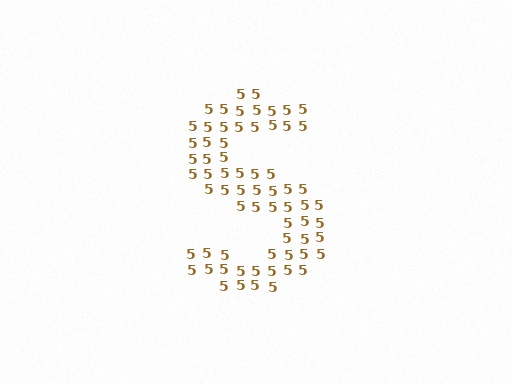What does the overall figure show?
The overall figure shows the letter S.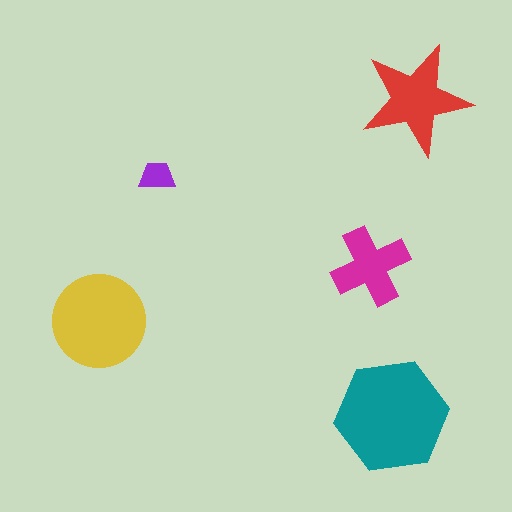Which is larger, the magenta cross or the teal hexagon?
The teal hexagon.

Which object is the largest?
The teal hexagon.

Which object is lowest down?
The teal hexagon is bottommost.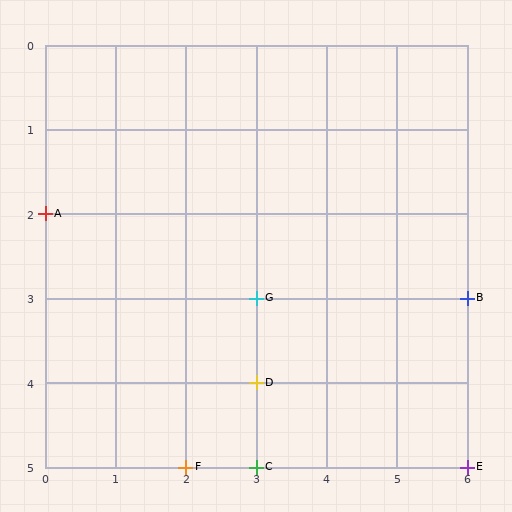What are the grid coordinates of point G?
Point G is at grid coordinates (3, 3).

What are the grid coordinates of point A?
Point A is at grid coordinates (0, 2).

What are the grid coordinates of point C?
Point C is at grid coordinates (3, 5).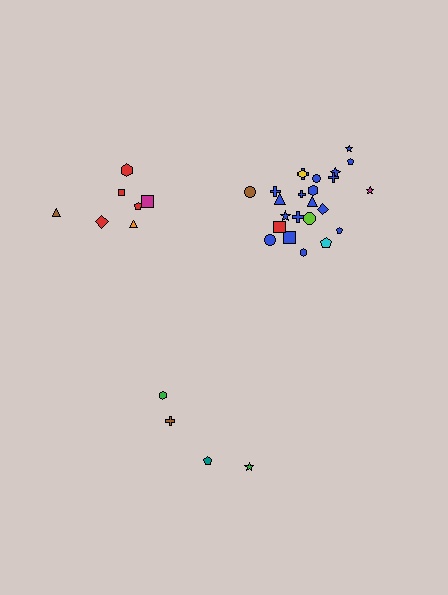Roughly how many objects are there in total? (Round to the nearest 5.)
Roughly 35 objects in total.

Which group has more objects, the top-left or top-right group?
The top-right group.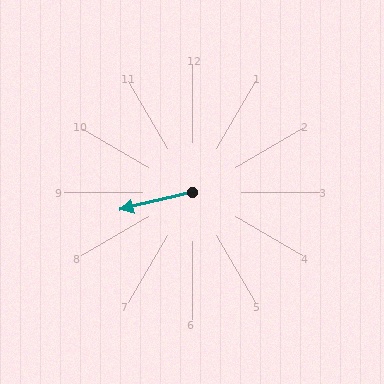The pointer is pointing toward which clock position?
Roughly 9 o'clock.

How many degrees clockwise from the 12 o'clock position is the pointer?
Approximately 256 degrees.